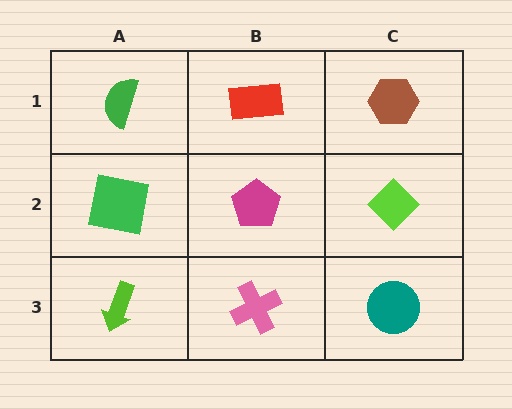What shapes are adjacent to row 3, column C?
A lime diamond (row 2, column C), a pink cross (row 3, column B).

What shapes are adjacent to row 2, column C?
A brown hexagon (row 1, column C), a teal circle (row 3, column C), a magenta pentagon (row 2, column B).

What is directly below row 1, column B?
A magenta pentagon.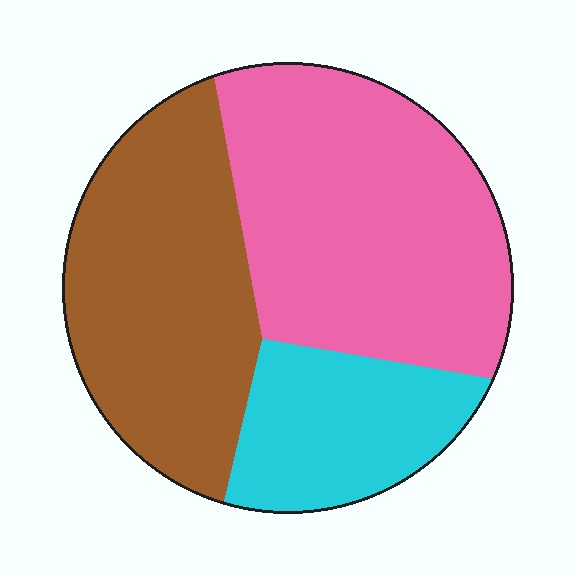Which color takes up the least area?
Cyan, at roughly 20%.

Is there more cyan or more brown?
Brown.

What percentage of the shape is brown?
Brown takes up about three eighths (3/8) of the shape.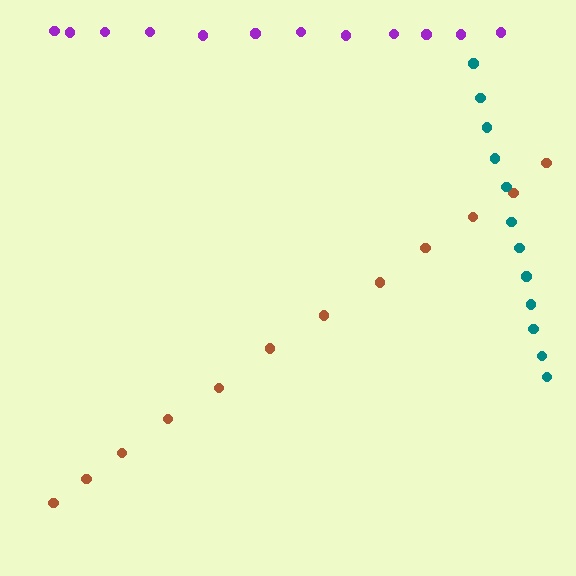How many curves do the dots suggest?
There are 3 distinct paths.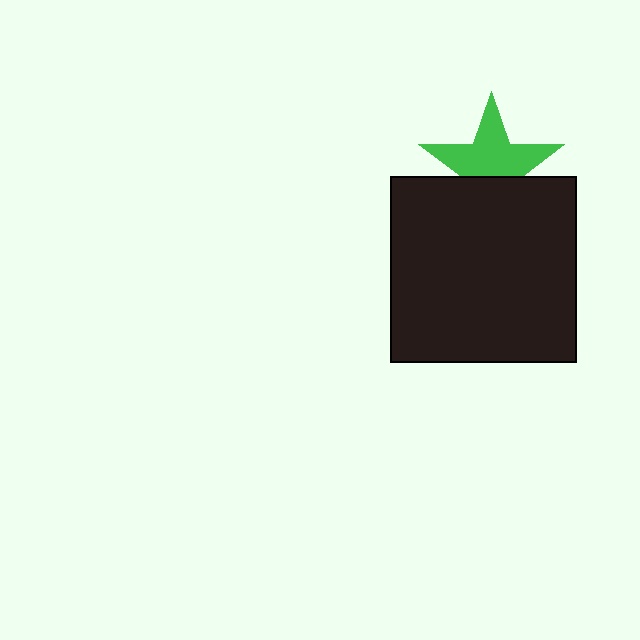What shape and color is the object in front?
The object in front is a black square.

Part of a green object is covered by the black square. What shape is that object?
It is a star.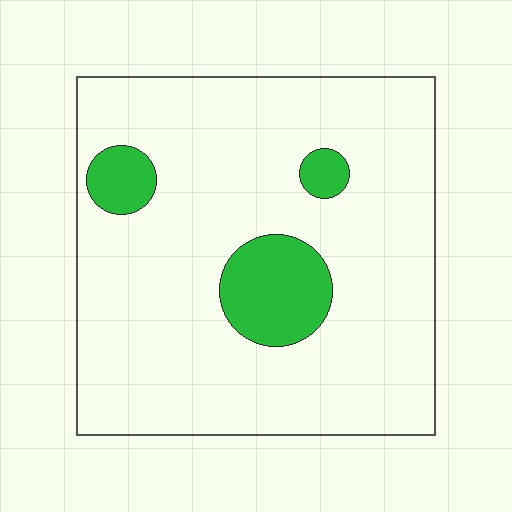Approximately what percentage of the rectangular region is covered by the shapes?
Approximately 10%.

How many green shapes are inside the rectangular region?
3.